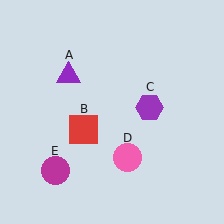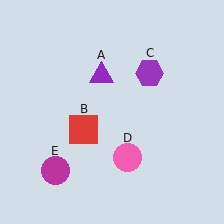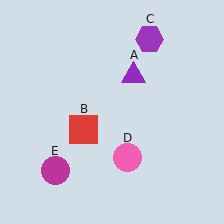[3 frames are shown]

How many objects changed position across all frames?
2 objects changed position: purple triangle (object A), purple hexagon (object C).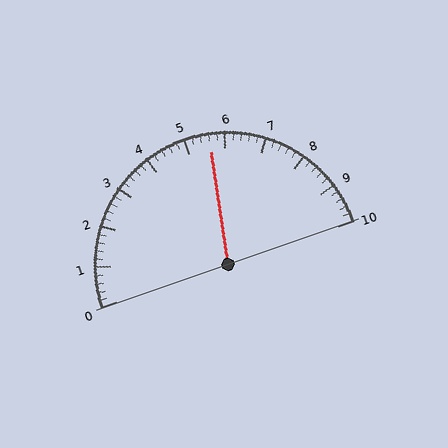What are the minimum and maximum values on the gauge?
The gauge ranges from 0 to 10.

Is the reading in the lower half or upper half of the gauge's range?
The reading is in the upper half of the range (0 to 10).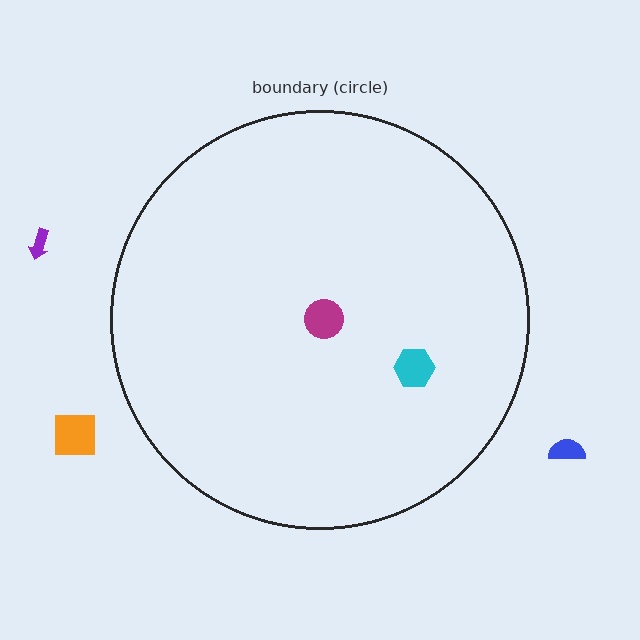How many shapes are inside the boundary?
2 inside, 3 outside.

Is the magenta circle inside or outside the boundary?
Inside.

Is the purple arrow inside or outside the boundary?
Outside.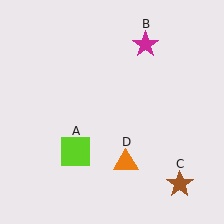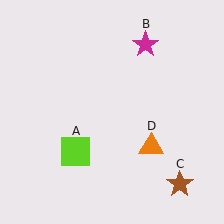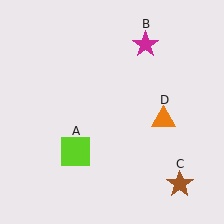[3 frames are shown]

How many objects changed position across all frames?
1 object changed position: orange triangle (object D).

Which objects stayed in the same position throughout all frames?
Lime square (object A) and magenta star (object B) and brown star (object C) remained stationary.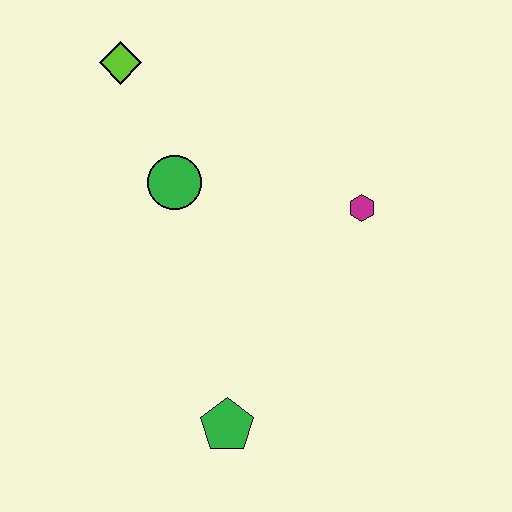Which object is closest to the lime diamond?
The green circle is closest to the lime diamond.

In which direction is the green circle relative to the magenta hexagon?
The green circle is to the left of the magenta hexagon.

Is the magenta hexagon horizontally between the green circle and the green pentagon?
No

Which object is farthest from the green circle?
The green pentagon is farthest from the green circle.